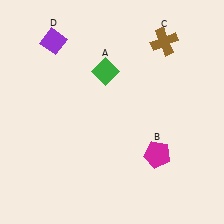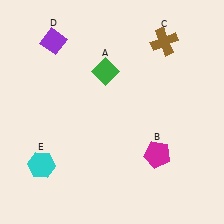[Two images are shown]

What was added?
A cyan hexagon (E) was added in Image 2.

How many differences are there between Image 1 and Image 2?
There is 1 difference between the two images.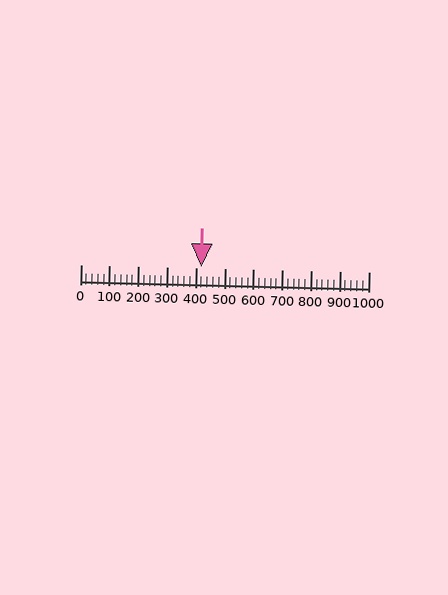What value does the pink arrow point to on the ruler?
The pink arrow points to approximately 420.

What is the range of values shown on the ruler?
The ruler shows values from 0 to 1000.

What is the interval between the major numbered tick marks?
The major tick marks are spaced 100 units apart.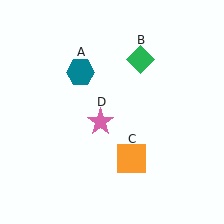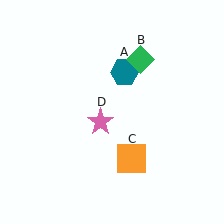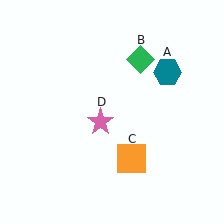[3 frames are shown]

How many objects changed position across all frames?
1 object changed position: teal hexagon (object A).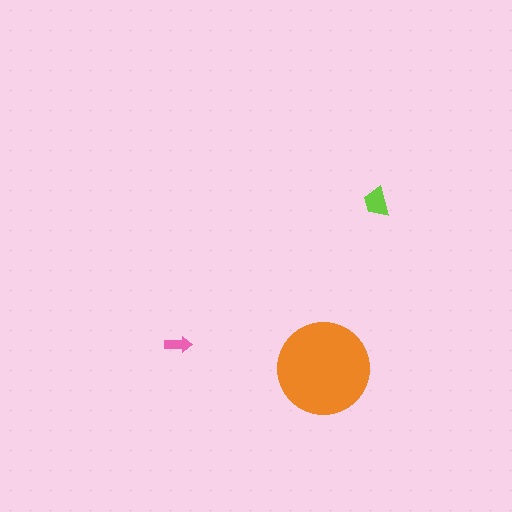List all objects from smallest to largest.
The pink arrow, the lime trapezoid, the orange circle.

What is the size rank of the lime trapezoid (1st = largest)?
2nd.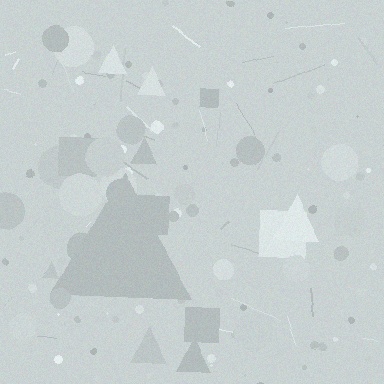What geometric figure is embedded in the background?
A triangle is embedded in the background.